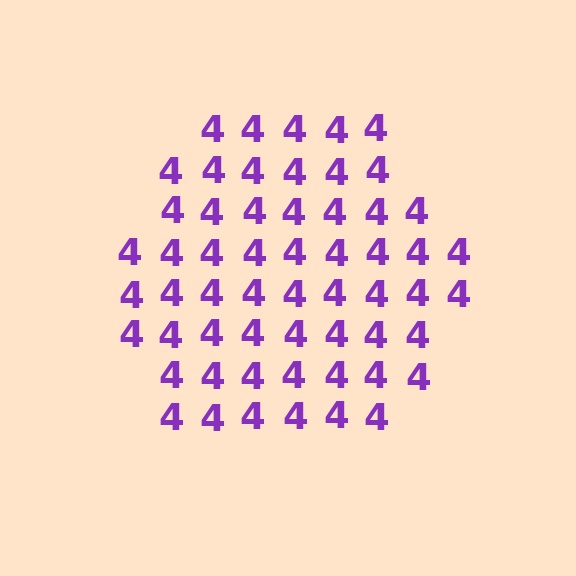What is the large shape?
The large shape is a hexagon.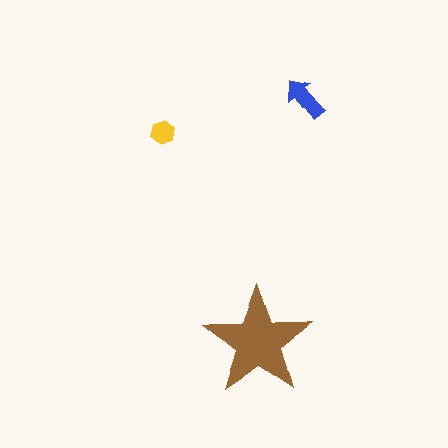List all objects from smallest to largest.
The yellow hexagon, the blue arrow, the brown star.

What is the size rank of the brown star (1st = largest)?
1st.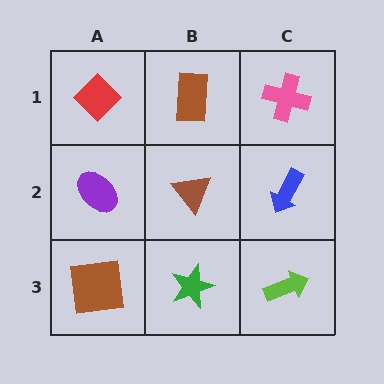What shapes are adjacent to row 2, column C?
A pink cross (row 1, column C), a lime arrow (row 3, column C), a brown triangle (row 2, column B).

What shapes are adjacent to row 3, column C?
A blue arrow (row 2, column C), a green star (row 3, column B).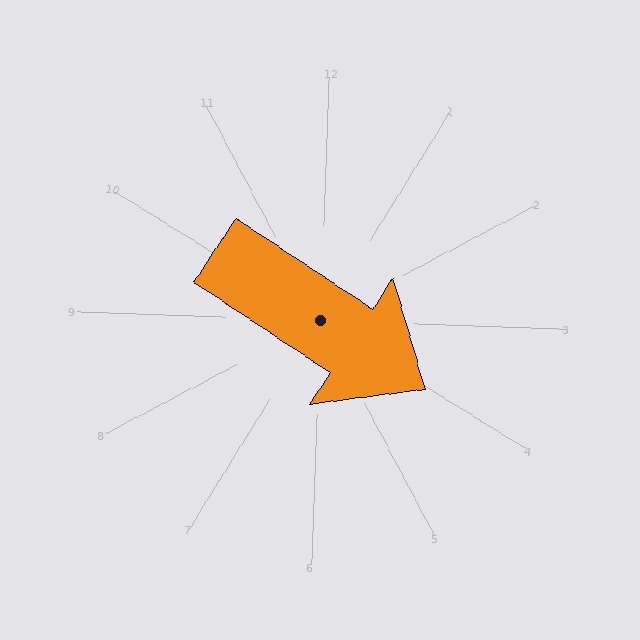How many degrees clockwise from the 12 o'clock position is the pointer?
Approximately 122 degrees.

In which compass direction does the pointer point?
Southeast.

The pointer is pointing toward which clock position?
Roughly 4 o'clock.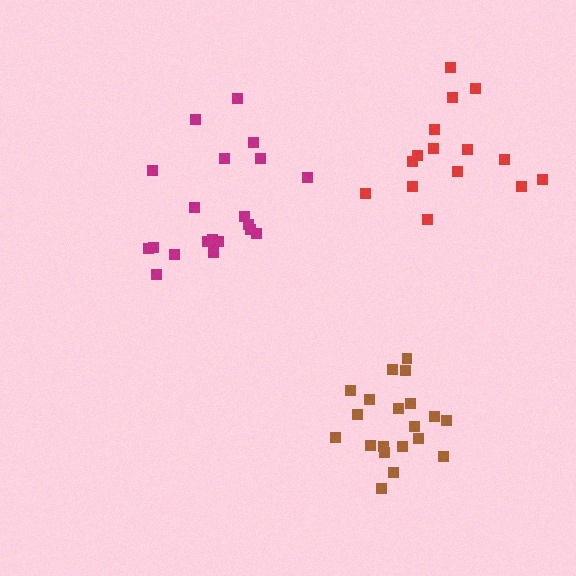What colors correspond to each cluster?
The clusters are colored: magenta, brown, red.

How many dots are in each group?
Group 1: 20 dots, Group 2: 20 dots, Group 3: 15 dots (55 total).